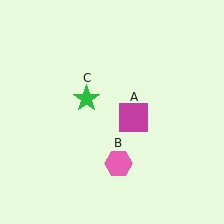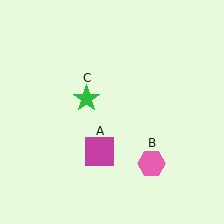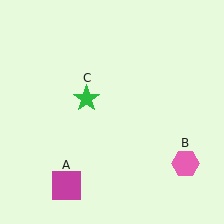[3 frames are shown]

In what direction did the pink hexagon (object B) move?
The pink hexagon (object B) moved right.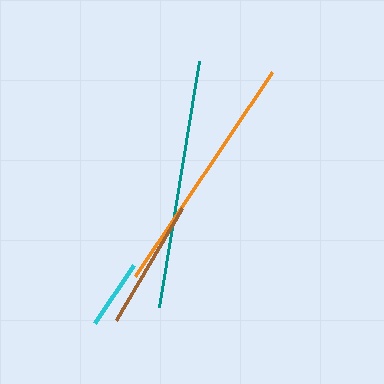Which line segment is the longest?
The teal line is the longest at approximately 250 pixels.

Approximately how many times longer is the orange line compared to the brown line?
The orange line is approximately 1.9 times the length of the brown line.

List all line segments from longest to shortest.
From longest to shortest: teal, orange, brown, cyan.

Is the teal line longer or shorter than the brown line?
The teal line is longer than the brown line.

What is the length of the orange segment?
The orange segment is approximately 246 pixels long.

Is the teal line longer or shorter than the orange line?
The teal line is longer than the orange line.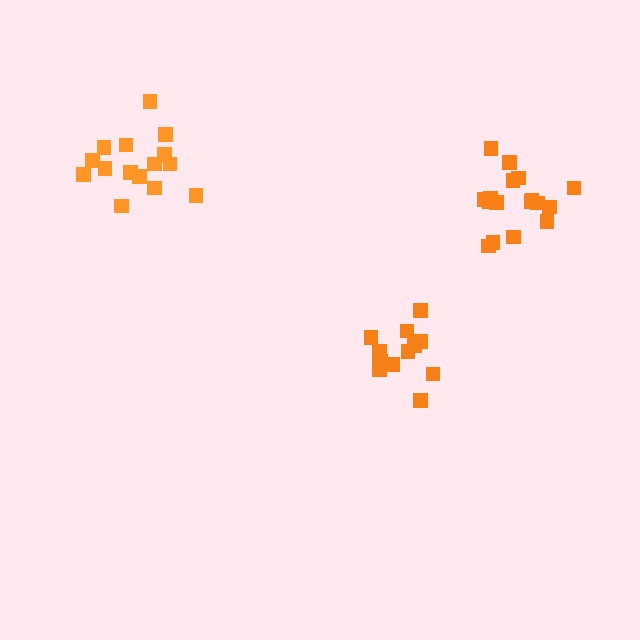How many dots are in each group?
Group 1: 13 dots, Group 2: 17 dots, Group 3: 15 dots (45 total).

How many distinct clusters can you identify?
There are 3 distinct clusters.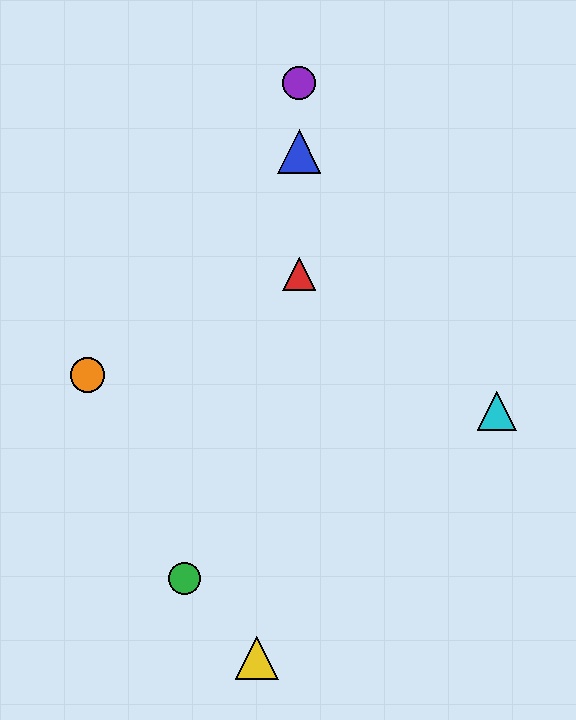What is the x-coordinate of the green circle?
The green circle is at x≈184.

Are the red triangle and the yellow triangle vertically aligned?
No, the red triangle is at x≈299 and the yellow triangle is at x≈257.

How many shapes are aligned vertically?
3 shapes (the red triangle, the blue triangle, the purple circle) are aligned vertically.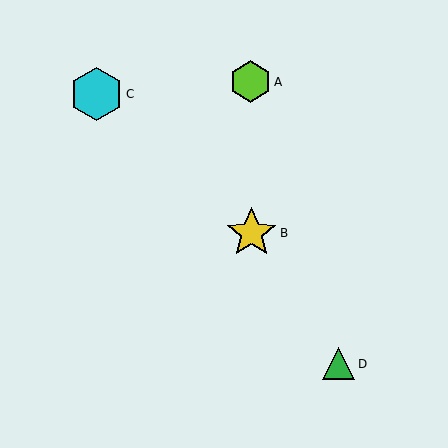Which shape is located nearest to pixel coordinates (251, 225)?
The yellow star (labeled B) at (252, 233) is nearest to that location.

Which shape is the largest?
The cyan hexagon (labeled C) is the largest.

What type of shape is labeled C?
Shape C is a cyan hexagon.